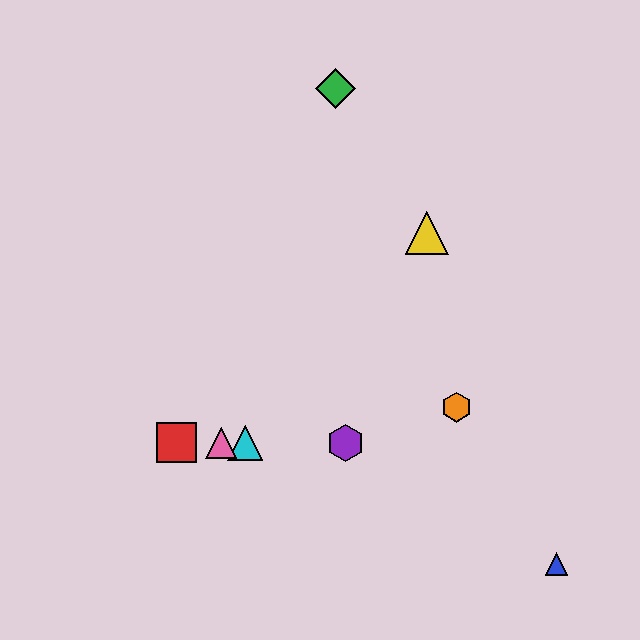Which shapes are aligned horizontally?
The red square, the purple hexagon, the cyan triangle, the pink triangle are aligned horizontally.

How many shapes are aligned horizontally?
4 shapes (the red square, the purple hexagon, the cyan triangle, the pink triangle) are aligned horizontally.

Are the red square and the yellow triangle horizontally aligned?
No, the red square is at y≈443 and the yellow triangle is at y≈233.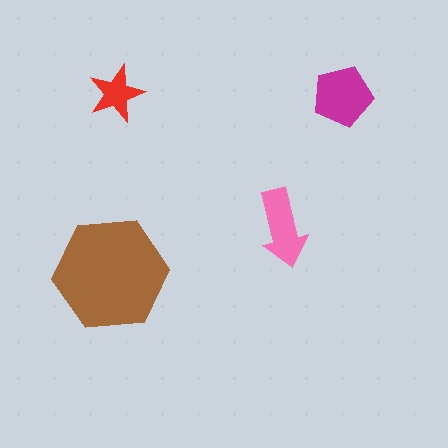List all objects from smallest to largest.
The red star, the pink arrow, the magenta pentagon, the brown hexagon.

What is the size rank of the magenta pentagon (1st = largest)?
2nd.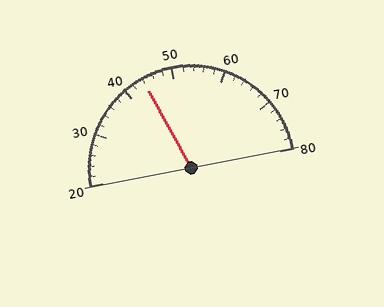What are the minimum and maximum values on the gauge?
The gauge ranges from 20 to 80.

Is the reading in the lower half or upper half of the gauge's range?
The reading is in the lower half of the range (20 to 80).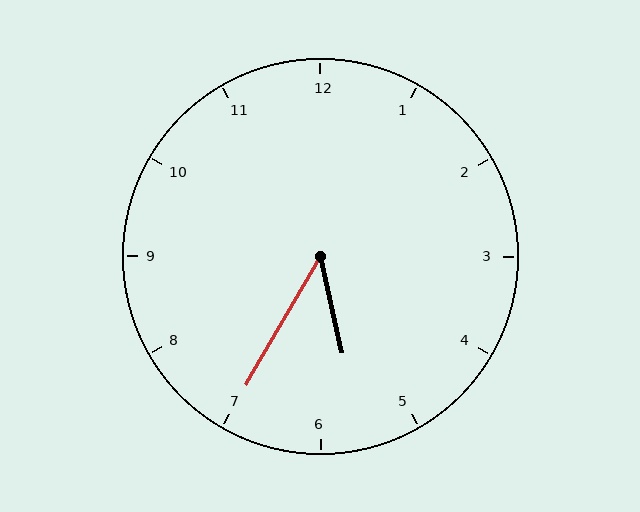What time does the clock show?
5:35.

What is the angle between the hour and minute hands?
Approximately 42 degrees.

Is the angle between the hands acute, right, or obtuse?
It is acute.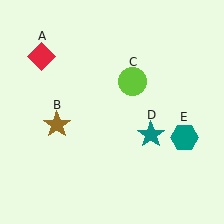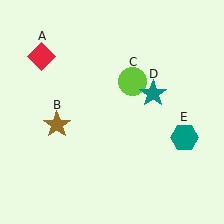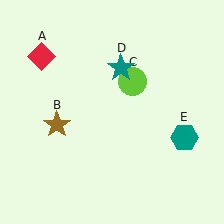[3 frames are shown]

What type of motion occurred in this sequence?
The teal star (object D) rotated counterclockwise around the center of the scene.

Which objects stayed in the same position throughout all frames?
Red diamond (object A) and brown star (object B) and lime circle (object C) and teal hexagon (object E) remained stationary.